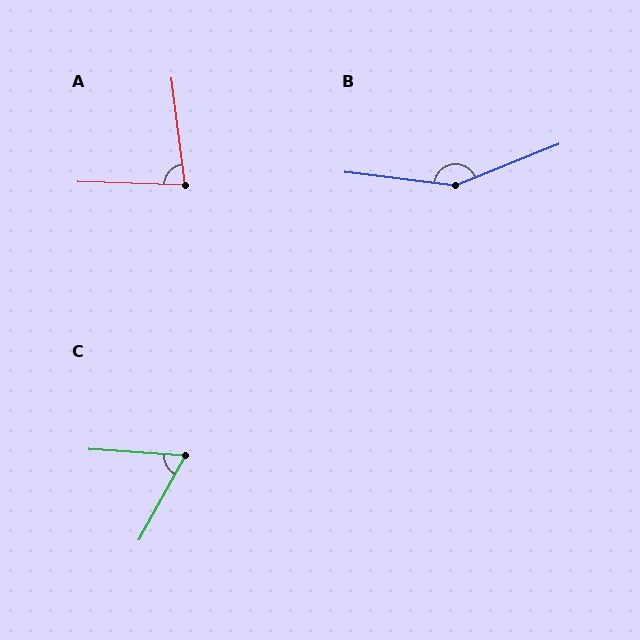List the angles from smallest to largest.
C (65°), A (81°), B (151°).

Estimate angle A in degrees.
Approximately 81 degrees.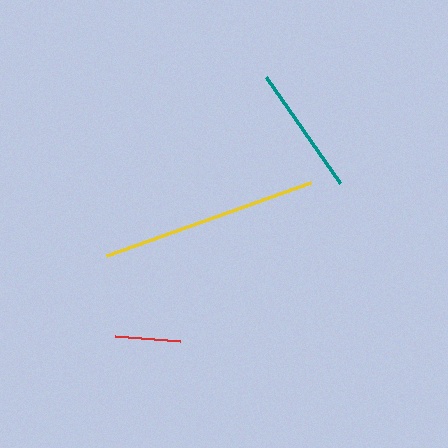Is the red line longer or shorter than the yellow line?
The yellow line is longer than the red line.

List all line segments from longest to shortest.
From longest to shortest: yellow, teal, red.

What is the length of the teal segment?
The teal segment is approximately 129 pixels long.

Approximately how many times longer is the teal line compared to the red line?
The teal line is approximately 2.0 times the length of the red line.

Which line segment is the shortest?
The red line is the shortest at approximately 64 pixels.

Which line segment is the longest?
The yellow line is the longest at approximately 217 pixels.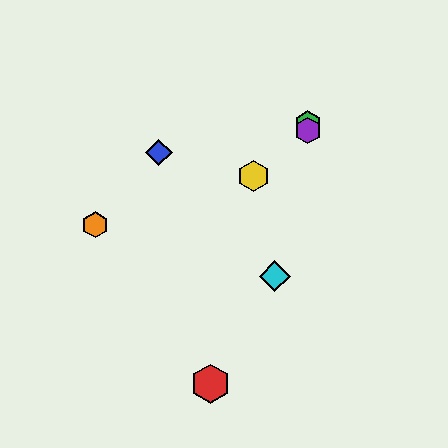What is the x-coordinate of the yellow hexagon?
The yellow hexagon is at x≈253.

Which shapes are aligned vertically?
The green hexagon, the purple hexagon are aligned vertically.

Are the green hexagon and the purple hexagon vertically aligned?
Yes, both are at x≈308.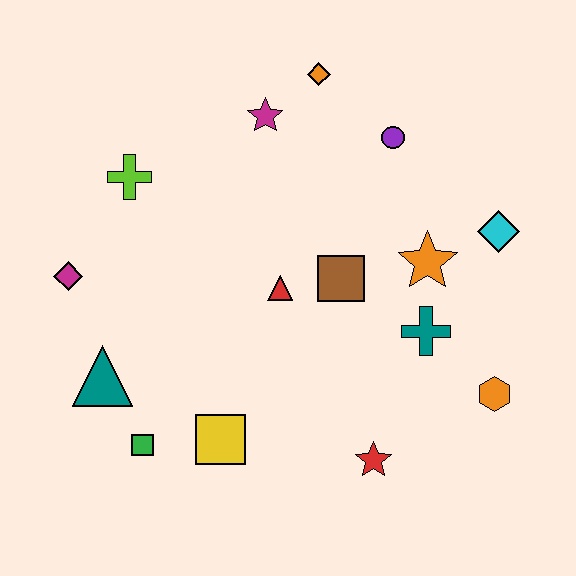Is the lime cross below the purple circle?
Yes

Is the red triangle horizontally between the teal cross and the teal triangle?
Yes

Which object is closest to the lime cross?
The magenta diamond is closest to the lime cross.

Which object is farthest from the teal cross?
The magenta diamond is farthest from the teal cross.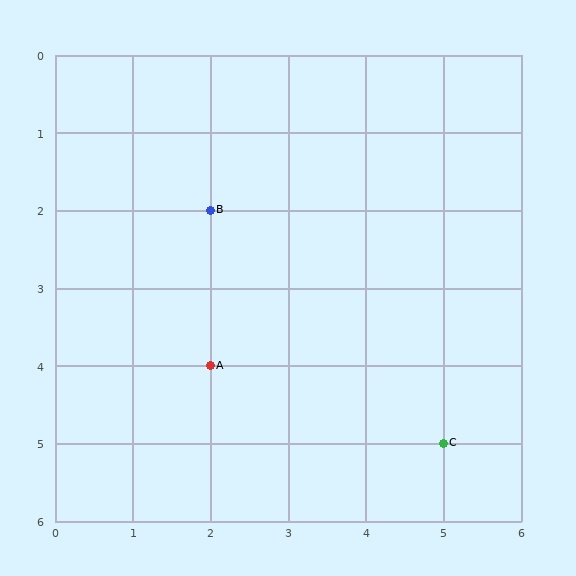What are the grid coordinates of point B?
Point B is at grid coordinates (2, 2).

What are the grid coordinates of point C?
Point C is at grid coordinates (5, 5).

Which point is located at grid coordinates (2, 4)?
Point A is at (2, 4).